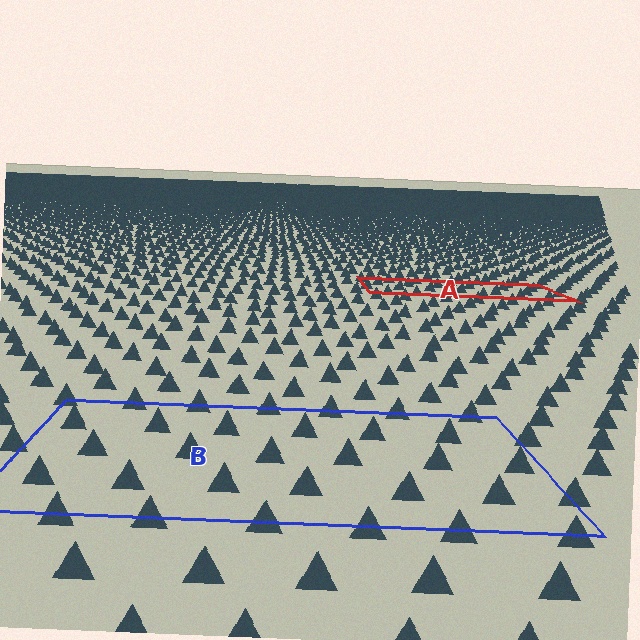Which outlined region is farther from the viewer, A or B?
Region A is farther from the viewer — the texture elements inside it appear smaller and more densely packed.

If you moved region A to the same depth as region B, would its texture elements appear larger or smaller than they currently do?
They would appear larger. At a closer depth, the same texture elements are projected at a bigger on-screen size.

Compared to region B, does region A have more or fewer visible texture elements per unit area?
Region A has more texture elements per unit area — they are packed more densely because it is farther away.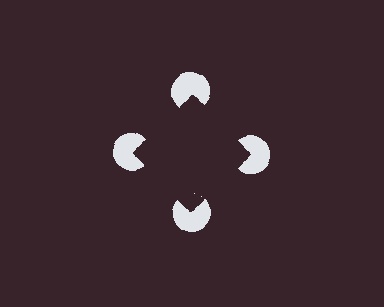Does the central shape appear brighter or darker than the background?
It typically appears slightly darker than the background, even though no actual brightness change is drawn.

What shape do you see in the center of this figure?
An illusory square — its edges are inferred from the aligned wedge cuts in the pac-man discs, not physically drawn.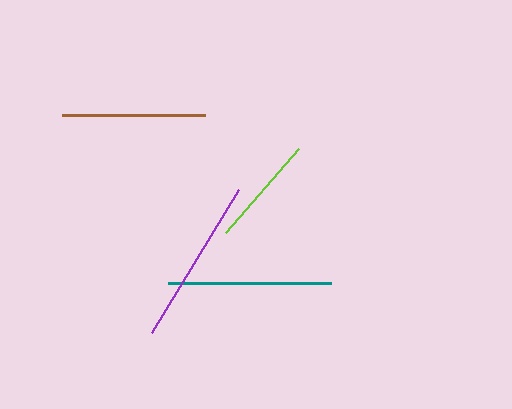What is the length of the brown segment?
The brown segment is approximately 143 pixels long.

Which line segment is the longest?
The purple line is the longest at approximately 168 pixels.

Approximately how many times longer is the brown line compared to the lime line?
The brown line is approximately 1.3 times the length of the lime line.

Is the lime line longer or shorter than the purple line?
The purple line is longer than the lime line.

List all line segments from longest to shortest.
From longest to shortest: purple, teal, brown, lime.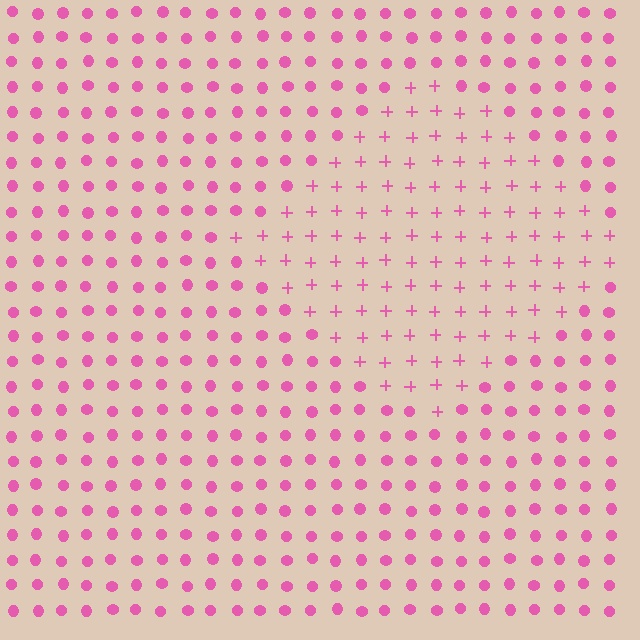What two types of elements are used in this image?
The image uses plus signs inside the diamond region and circles outside it.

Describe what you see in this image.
The image is filled with small pink elements arranged in a uniform grid. A diamond-shaped region contains plus signs, while the surrounding area contains circles. The boundary is defined purely by the change in element shape.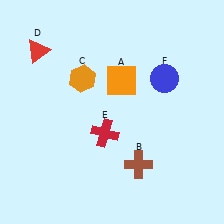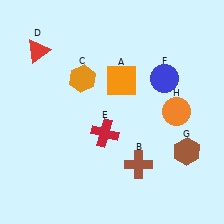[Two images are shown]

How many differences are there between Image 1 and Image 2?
There are 2 differences between the two images.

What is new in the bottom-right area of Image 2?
A brown hexagon (G) was added in the bottom-right area of Image 2.